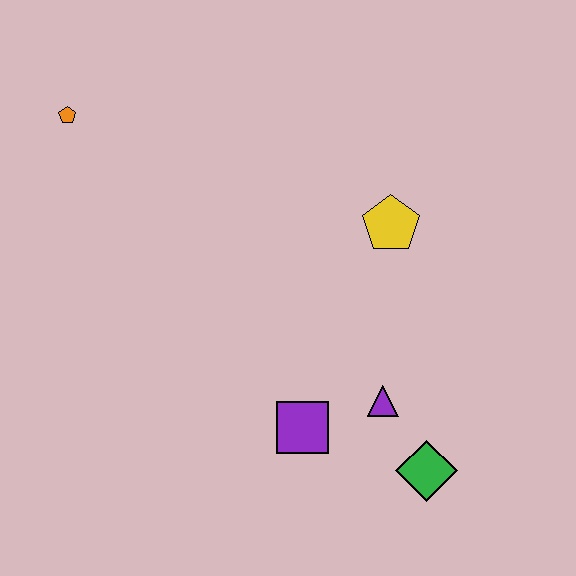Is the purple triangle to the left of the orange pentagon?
No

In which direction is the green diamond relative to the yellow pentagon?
The green diamond is below the yellow pentagon.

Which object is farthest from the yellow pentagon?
The orange pentagon is farthest from the yellow pentagon.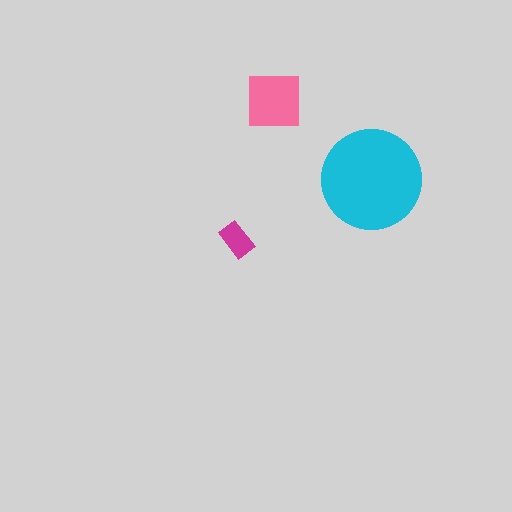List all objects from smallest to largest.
The magenta rectangle, the pink square, the cyan circle.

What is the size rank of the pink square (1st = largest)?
2nd.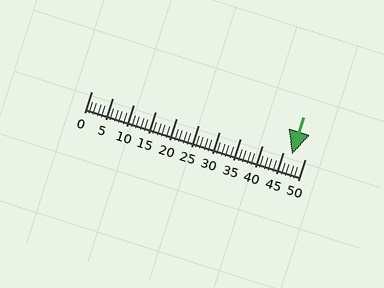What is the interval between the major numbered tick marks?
The major tick marks are spaced 5 units apart.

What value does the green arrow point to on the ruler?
The green arrow points to approximately 47.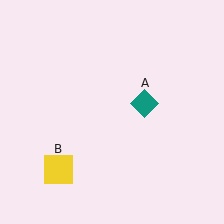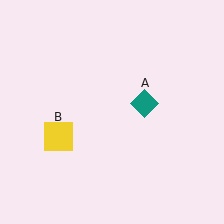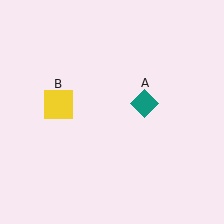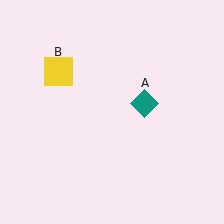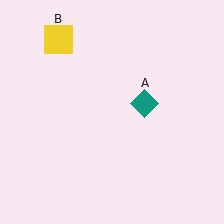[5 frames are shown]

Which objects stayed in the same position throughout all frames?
Teal diamond (object A) remained stationary.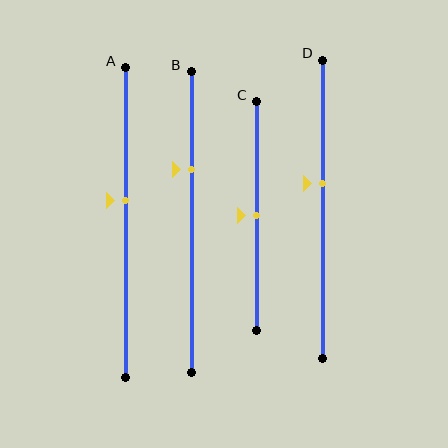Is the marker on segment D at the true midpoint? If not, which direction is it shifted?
No, the marker on segment D is shifted upward by about 9% of the segment length.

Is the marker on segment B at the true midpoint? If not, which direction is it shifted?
No, the marker on segment B is shifted upward by about 18% of the segment length.